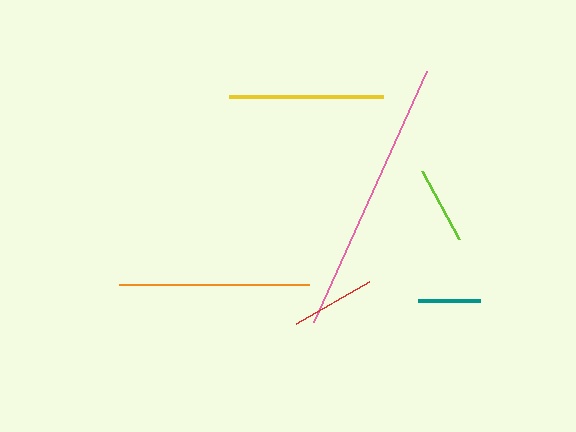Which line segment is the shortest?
The teal line is the shortest at approximately 62 pixels.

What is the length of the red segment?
The red segment is approximately 84 pixels long.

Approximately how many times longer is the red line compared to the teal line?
The red line is approximately 1.4 times the length of the teal line.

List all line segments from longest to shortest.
From longest to shortest: pink, orange, yellow, red, lime, teal.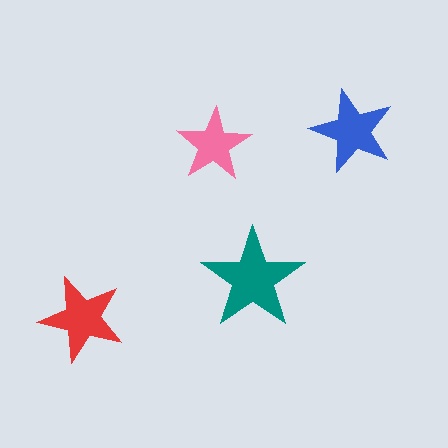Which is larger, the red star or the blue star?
The red one.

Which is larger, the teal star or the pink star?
The teal one.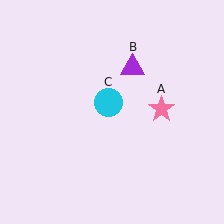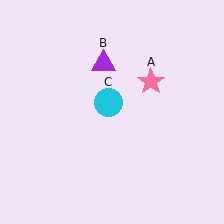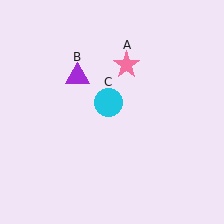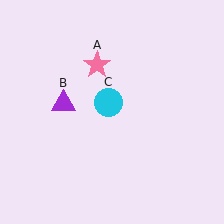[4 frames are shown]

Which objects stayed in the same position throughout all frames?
Cyan circle (object C) remained stationary.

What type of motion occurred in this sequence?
The pink star (object A), purple triangle (object B) rotated counterclockwise around the center of the scene.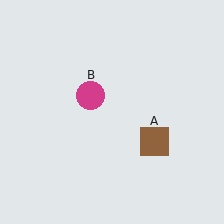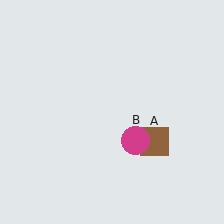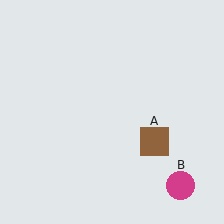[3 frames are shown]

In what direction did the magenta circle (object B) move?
The magenta circle (object B) moved down and to the right.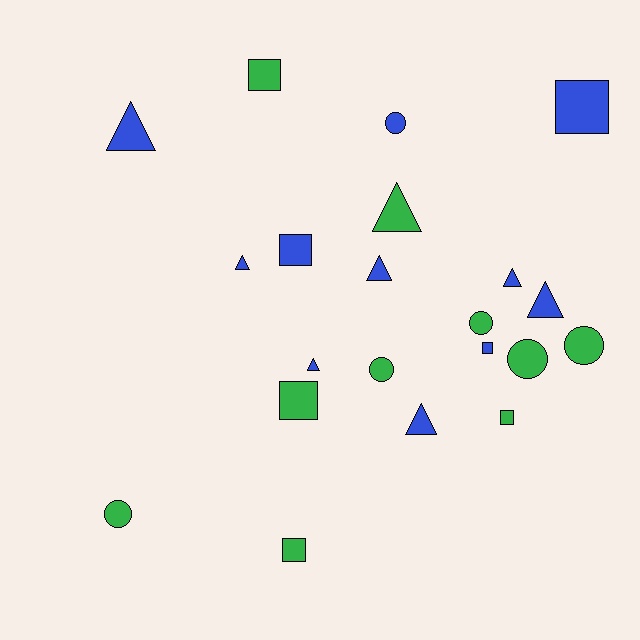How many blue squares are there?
There are 3 blue squares.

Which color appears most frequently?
Blue, with 11 objects.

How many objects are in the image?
There are 21 objects.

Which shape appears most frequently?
Triangle, with 8 objects.